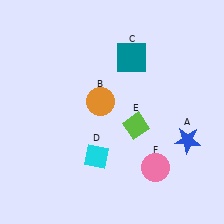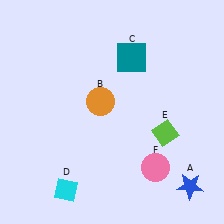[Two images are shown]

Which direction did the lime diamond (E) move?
The lime diamond (E) moved right.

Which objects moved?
The objects that moved are: the blue star (A), the cyan diamond (D), the lime diamond (E).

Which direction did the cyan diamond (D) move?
The cyan diamond (D) moved down.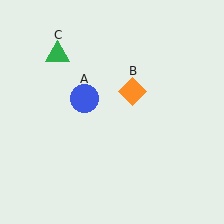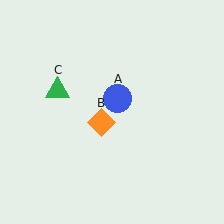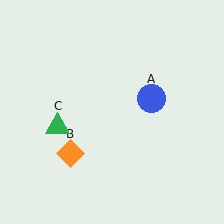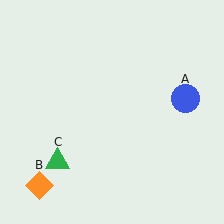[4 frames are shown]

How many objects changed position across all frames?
3 objects changed position: blue circle (object A), orange diamond (object B), green triangle (object C).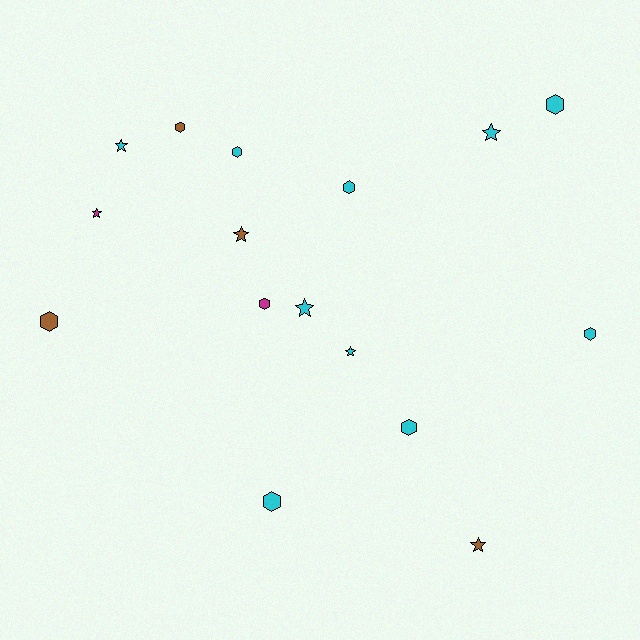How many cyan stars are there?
There are 4 cyan stars.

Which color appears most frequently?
Cyan, with 10 objects.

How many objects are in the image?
There are 16 objects.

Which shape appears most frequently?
Hexagon, with 9 objects.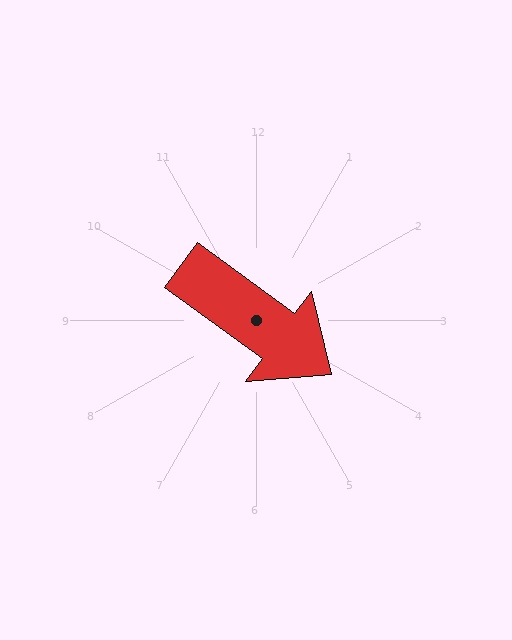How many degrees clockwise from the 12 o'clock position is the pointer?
Approximately 126 degrees.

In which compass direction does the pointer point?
Southeast.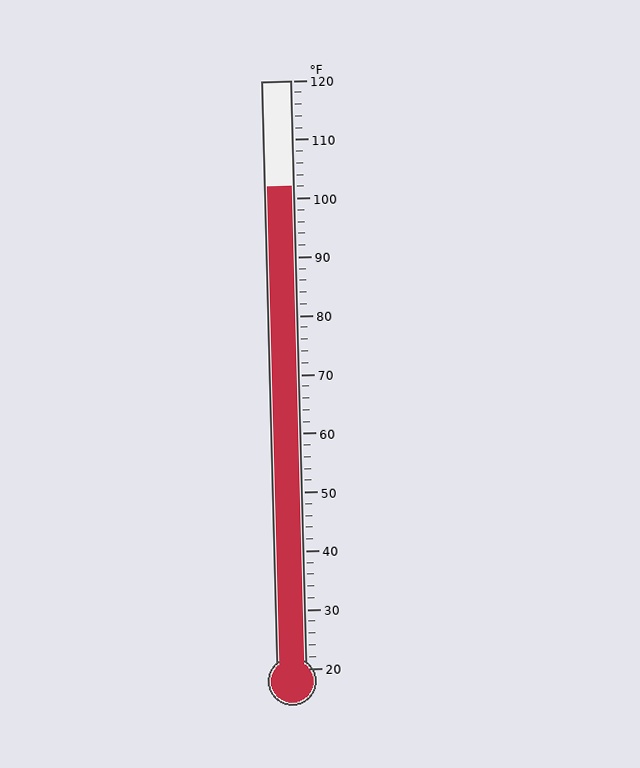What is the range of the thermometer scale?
The thermometer scale ranges from 20°F to 120°F.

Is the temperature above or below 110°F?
The temperature is below 110°F.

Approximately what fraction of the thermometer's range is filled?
The thermometer is filled to approximately 80% of its range.